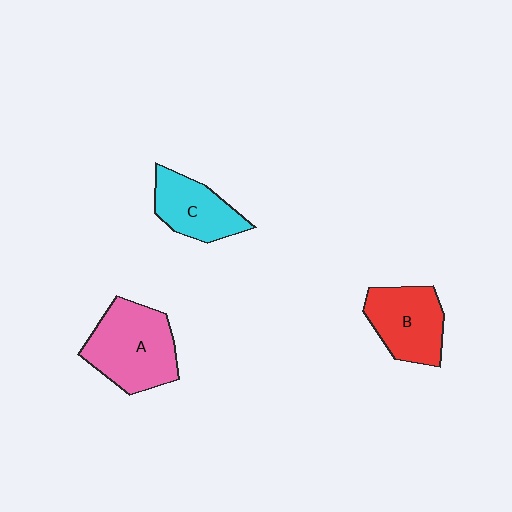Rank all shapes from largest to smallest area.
From largest to smallest: A (pink), B (red), C (cyan).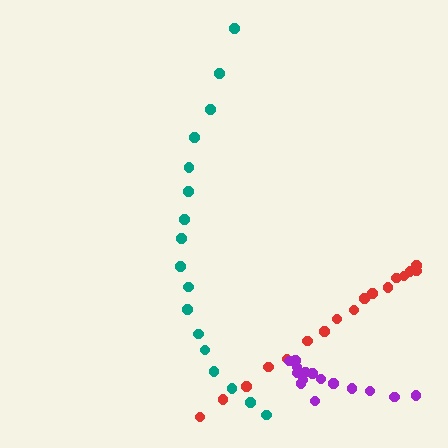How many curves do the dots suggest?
There are 3 distinct paths.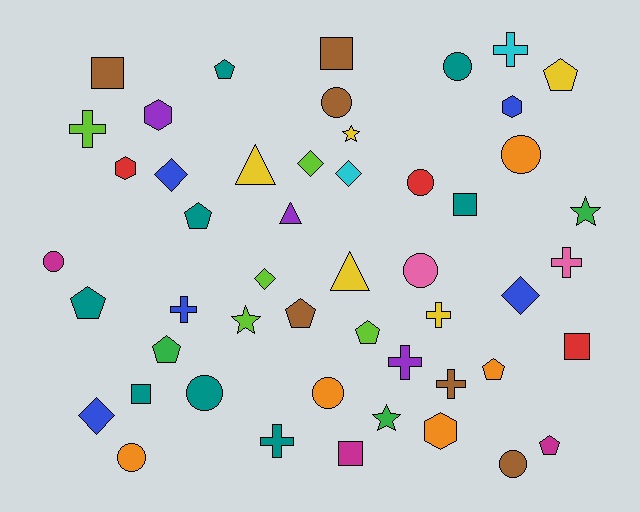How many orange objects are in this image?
There are 5 orange objects.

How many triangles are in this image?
There are 3 triangles.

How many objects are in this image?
There are 50 objects.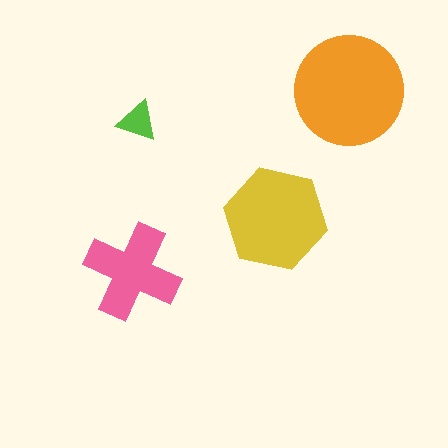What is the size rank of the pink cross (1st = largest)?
3rd.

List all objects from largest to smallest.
The orange circle, the yellow hexagon, the pink cross, the lime triangle.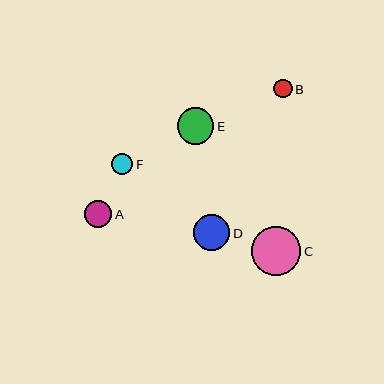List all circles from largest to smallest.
From largest to smallest: C, E, D, A, F, B.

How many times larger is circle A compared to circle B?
Circle A is approximately 1.5 times the size of circle B.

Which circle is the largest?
Circle C is the largest with a size of approximately 49 pixels.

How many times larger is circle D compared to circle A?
Circle D is approximately 1.3 times the size of circle A.